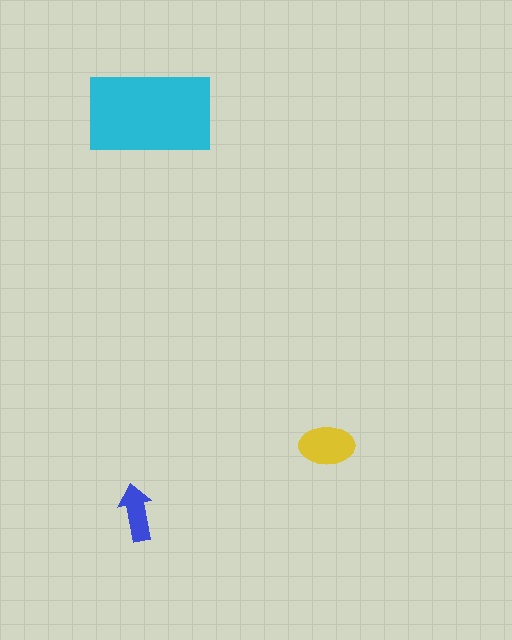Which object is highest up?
The cyan rectangle is topmost.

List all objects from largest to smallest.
The cyan rectangle, the yellow ellipse, the blue arrow.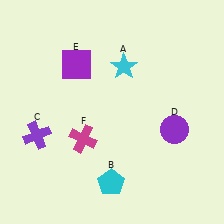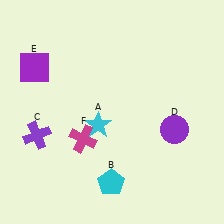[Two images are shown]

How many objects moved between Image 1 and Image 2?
2 objects moved between the two images.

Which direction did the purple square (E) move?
The purple square (E) moved left.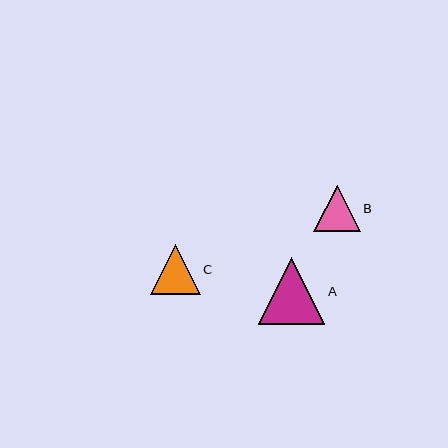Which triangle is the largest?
Triangle A is the largest with a size of approximately 67 pixels.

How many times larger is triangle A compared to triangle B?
Triangle A is approximately 1.4 times the size of triangle B.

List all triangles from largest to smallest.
From largest to smallest: A, C, B.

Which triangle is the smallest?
Triangle B is the smallest with a size of approximately 47 pixels.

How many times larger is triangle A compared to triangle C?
Triangle A is approximately 1.3 times the size of triangle C.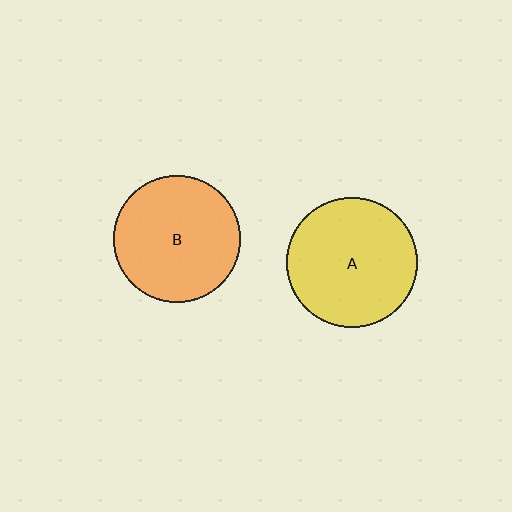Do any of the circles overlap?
No, none of the circles overlap.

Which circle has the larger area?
Circle A (yellow).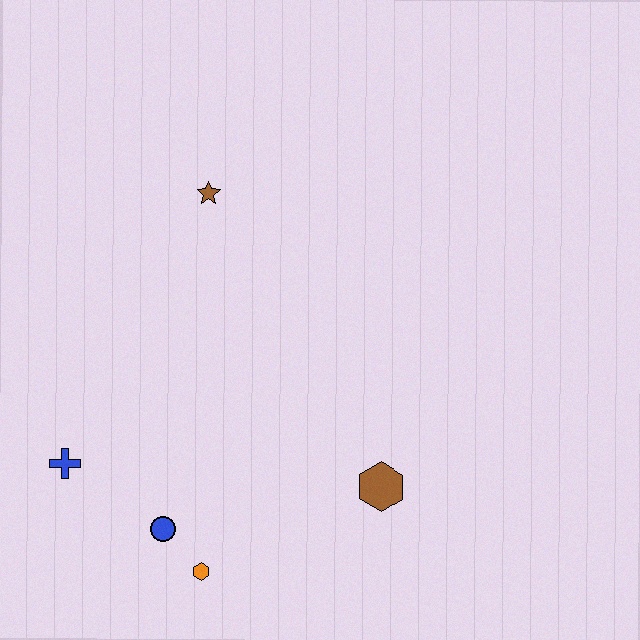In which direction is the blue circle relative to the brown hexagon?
The blue circle is to the left of the brown hexagon.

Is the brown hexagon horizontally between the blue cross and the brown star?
No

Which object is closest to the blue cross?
The blue circle is closest to the blue cross.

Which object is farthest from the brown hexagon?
The brown star is farthest from the brown hexagon.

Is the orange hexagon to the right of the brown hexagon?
No